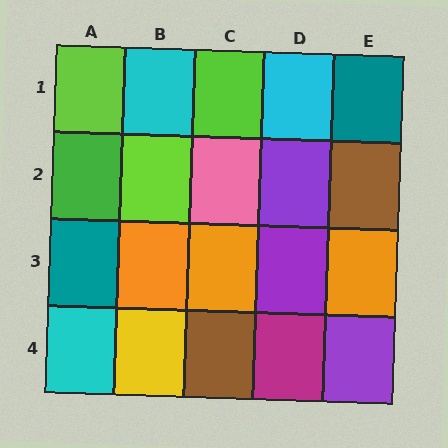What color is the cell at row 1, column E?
Teal.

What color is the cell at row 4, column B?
Yellow.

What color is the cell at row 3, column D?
Purple.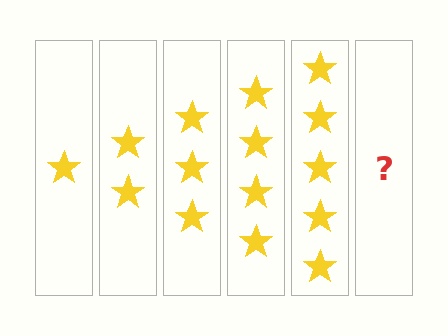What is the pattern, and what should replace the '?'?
The pattern is that each step adds one more star. The '?' should be 6 stars.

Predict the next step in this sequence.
The next step is 6 stars.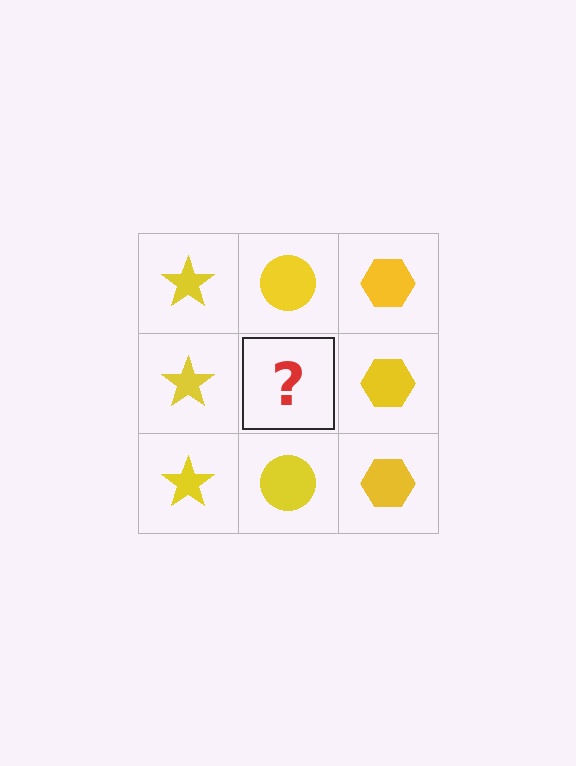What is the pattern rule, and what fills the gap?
The rule is that each column has a consistent shape. The gap should be filled with a yellow circle.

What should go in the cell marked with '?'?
The missing cell should contain a yellow circle.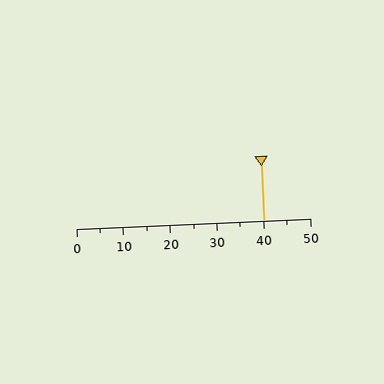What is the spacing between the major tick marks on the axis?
The major ticks are spaced 10 apart.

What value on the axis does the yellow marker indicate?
The marker indicates approximately 40.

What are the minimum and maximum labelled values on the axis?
The axis runs from 0 to 50.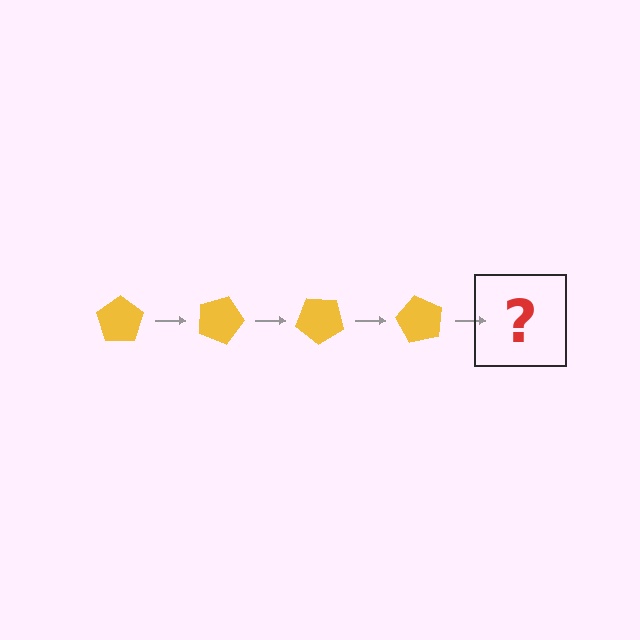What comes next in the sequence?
The next element should be a yellow pentagon rotated 80 degrees.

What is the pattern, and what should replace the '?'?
The pattern is that the pentagon rotates 20 degrees each step. The '?' should be a yellow pentagon rotated 80 degrees.